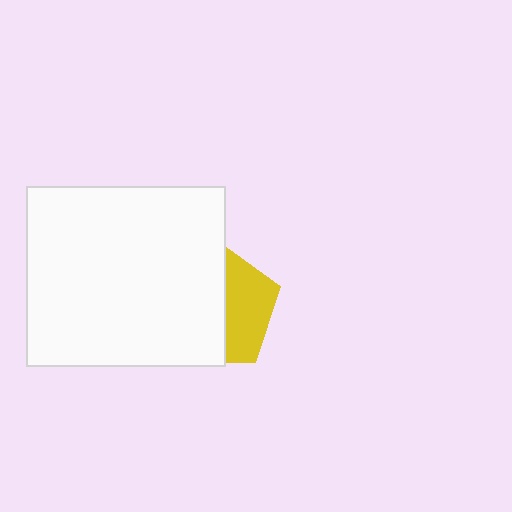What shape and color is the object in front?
The object in front is a white rectangle.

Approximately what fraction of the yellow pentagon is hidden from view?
Roughly 61% of the yellow pentagon is hidden behind the white rectangle.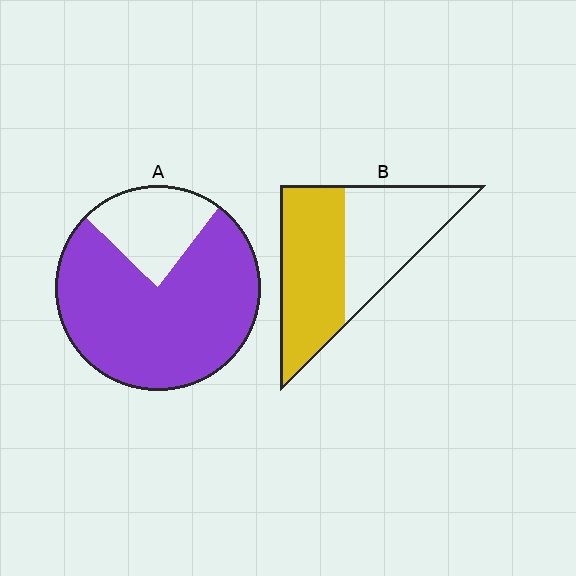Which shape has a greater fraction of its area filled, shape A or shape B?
Shape A.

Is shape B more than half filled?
Roughly half.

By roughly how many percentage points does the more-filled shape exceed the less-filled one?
By roughly 25 percentage points (A over B).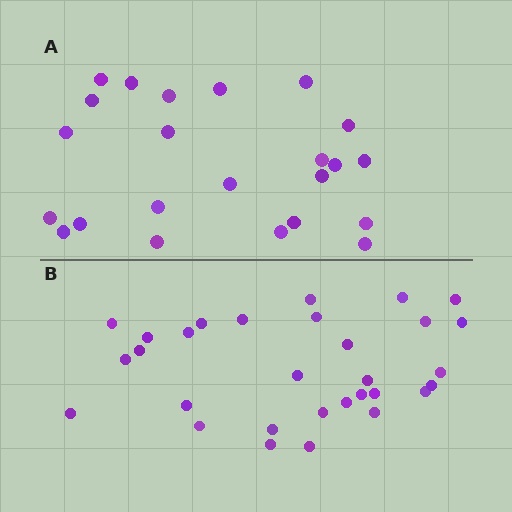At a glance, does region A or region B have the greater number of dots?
Region B (the bottom region) has more dots.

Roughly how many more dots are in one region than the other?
Region B has roughly 8 or so more dots than region A.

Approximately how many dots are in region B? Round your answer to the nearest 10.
About 30 dots.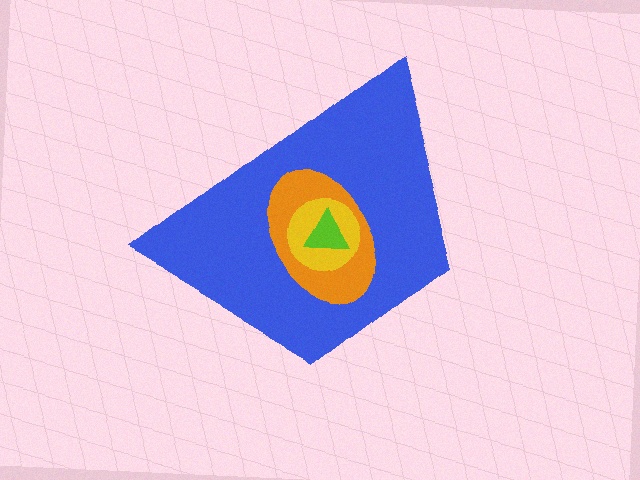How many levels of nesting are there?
4.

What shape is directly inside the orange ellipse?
The yellow circle.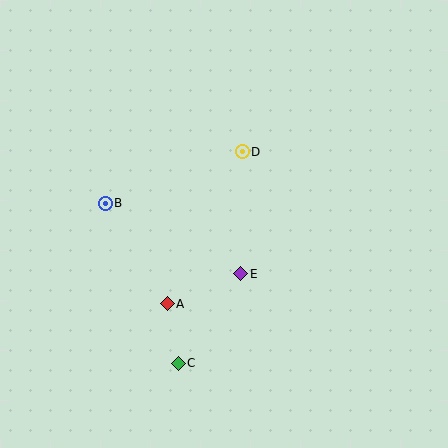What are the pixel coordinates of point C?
Point C is at (178, 363).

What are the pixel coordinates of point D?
Point D is at (242, 152).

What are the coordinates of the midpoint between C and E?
The midpoint between C and E is at (210, 318).